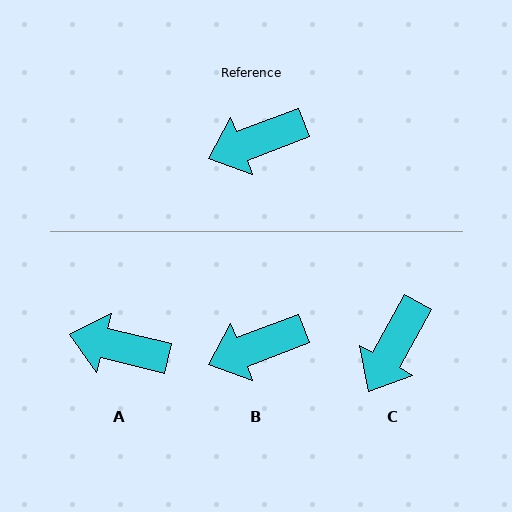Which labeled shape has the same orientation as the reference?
B.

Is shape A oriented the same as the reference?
No, it is off by about 35 degrees.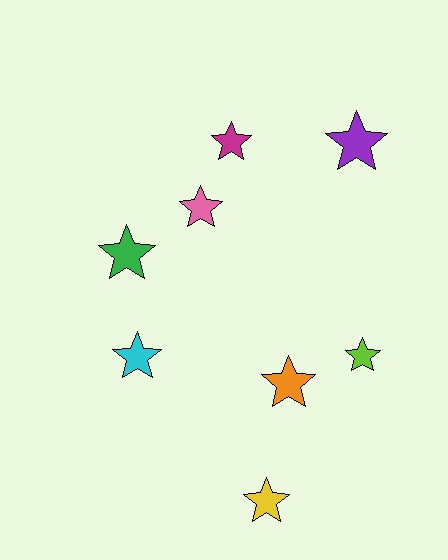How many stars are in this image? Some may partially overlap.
There are 8 stars.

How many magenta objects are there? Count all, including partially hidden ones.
There is 1 magenta object.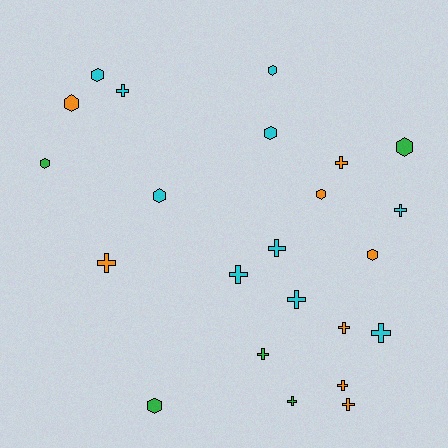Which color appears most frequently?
Cyan, with 10 objects.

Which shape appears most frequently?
Cross, with 13 objects.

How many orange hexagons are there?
There are 3 orange hexagons.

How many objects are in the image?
There are 23 objects.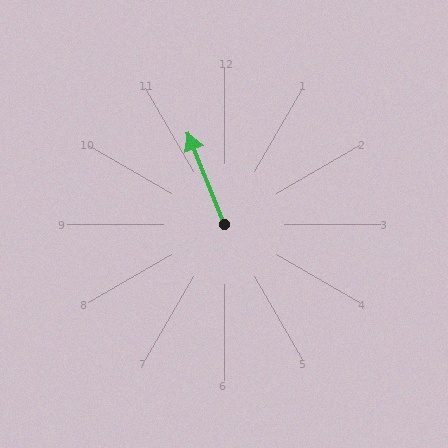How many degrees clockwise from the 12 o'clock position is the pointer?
Approximately 338 degrees.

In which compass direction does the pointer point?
North.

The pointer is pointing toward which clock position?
Roughly 11 o'clock.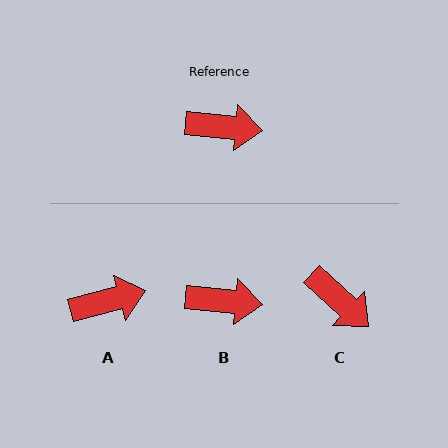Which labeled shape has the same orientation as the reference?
B.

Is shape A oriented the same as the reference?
No, it is off by about 20 degrees.